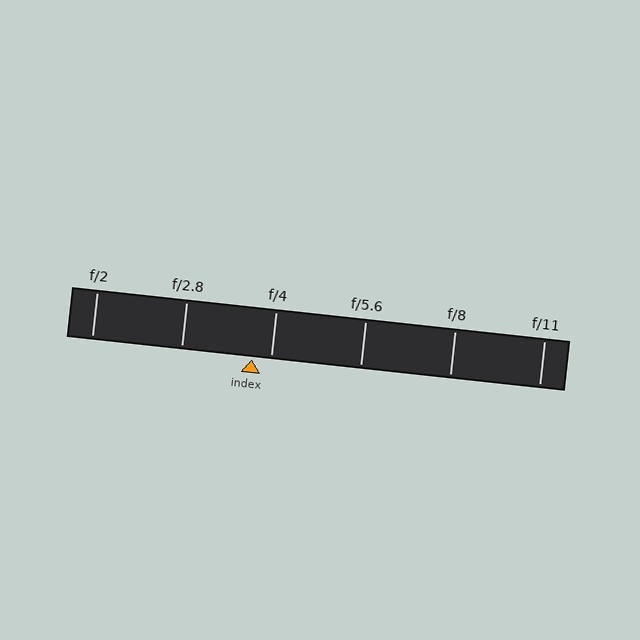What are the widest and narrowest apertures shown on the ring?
The widest aperture shown is f/2 and the narrowest is f/11.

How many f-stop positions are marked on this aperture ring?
There are 6 f-stop positions marked.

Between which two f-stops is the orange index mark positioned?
The index mark is between f/2.8 and f/4.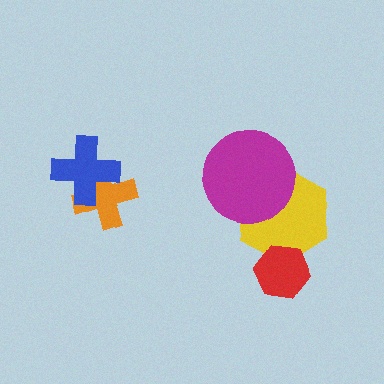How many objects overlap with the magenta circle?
1 object overlaps with the magenta circle.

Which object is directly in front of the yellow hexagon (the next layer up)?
The red hexagon is directly in front of the yellow hexagon.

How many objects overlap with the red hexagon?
1 object overlaps with the red hexagon.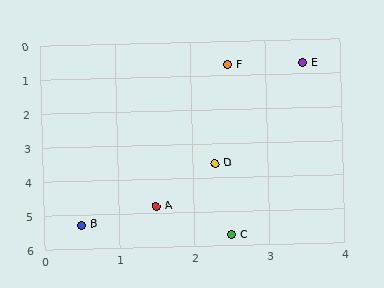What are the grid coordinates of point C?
Point C is at approximately (2.5, 5.7).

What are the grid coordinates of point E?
Point E is at approximately (3.5, 0.7).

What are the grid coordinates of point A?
Point A is at approximately (1.5, 4.8).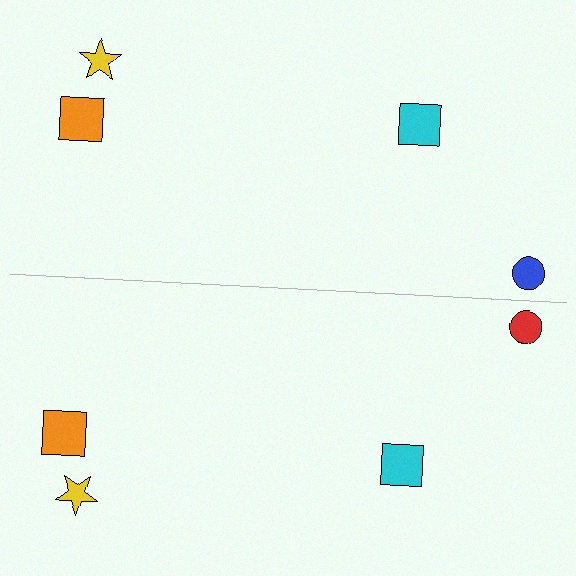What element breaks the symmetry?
The red circle on the bottom side breaks the symmetry — its mirror counterpart is blue.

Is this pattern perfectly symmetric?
No, the pattern is not perfectly symmetric. The red circle on the bottom side breaks the symmetry — its mirror counterpart is blue.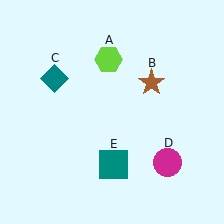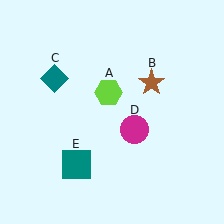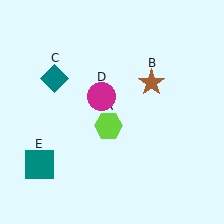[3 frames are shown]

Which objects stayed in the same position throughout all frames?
Brown star (object B) and teal diamond (object C) remained stationary.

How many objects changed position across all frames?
3 objects changed position: lime hexagon (object A), magenta circle (object D), teal square (object E).